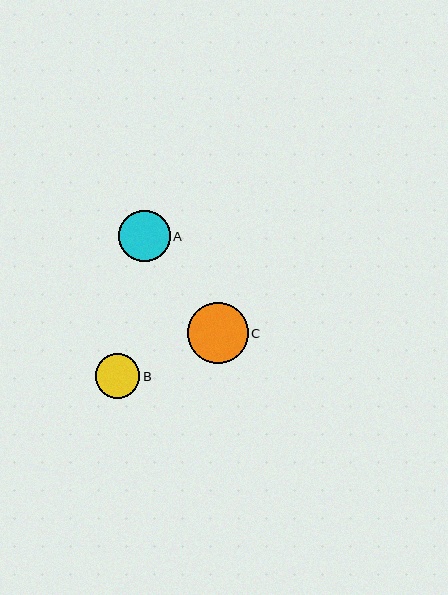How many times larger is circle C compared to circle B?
Circle C is approximately 1.4 times the size of circle B.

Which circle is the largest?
Circle C is the largest with a size of approximately 61 pixels.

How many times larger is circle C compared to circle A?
Circle C is approximately 1.2 times the size of circle A.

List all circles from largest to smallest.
From largest to smallest: C, A, B.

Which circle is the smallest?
Circle B is the smallest with a size of approximately 45 pixels.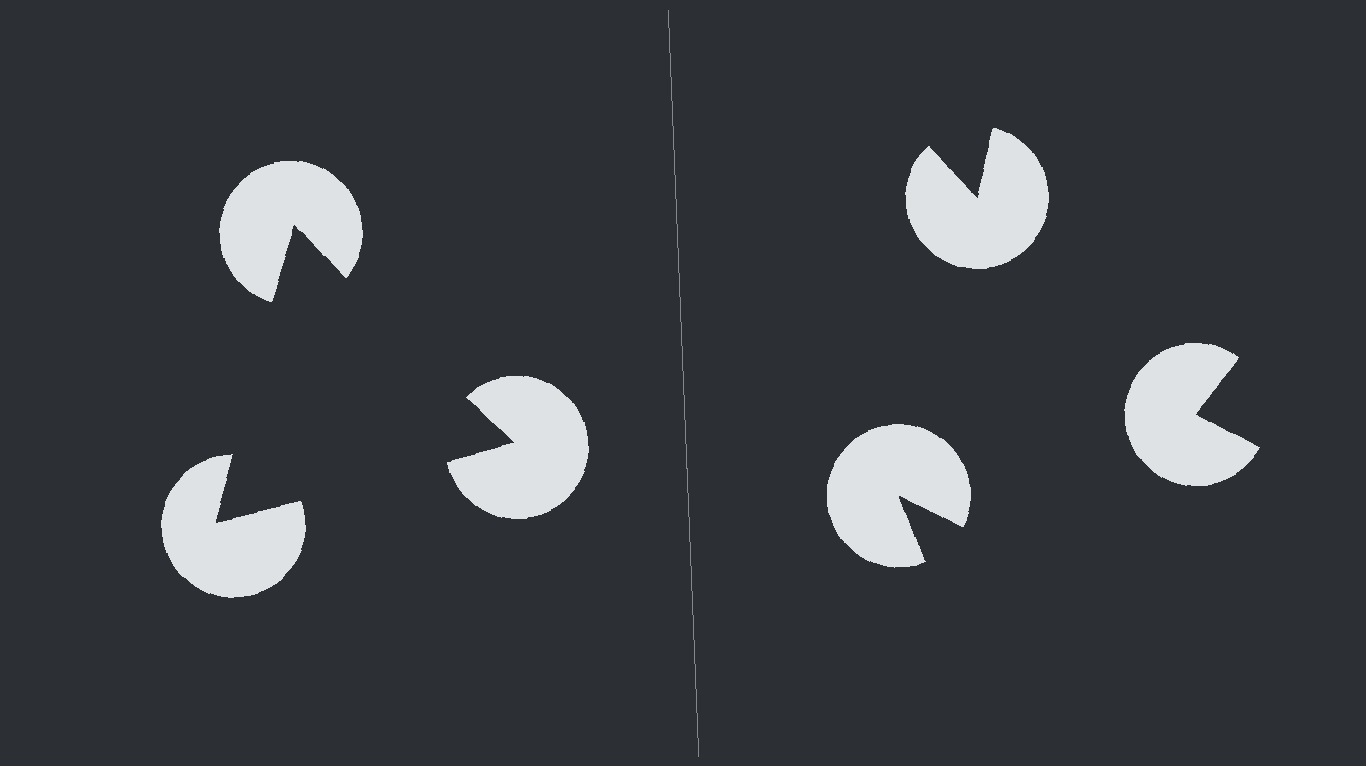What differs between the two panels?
The pac-man discs are positioned identically on both sides; only the wedge orientations differ. On the left they align to a triangle; on the right they are misaligned.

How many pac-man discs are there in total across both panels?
6 — 3 on each side.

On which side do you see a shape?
An illusory triangle appears on the left side. On the right side the wedge cuts are rotated, so no coherent shape forms.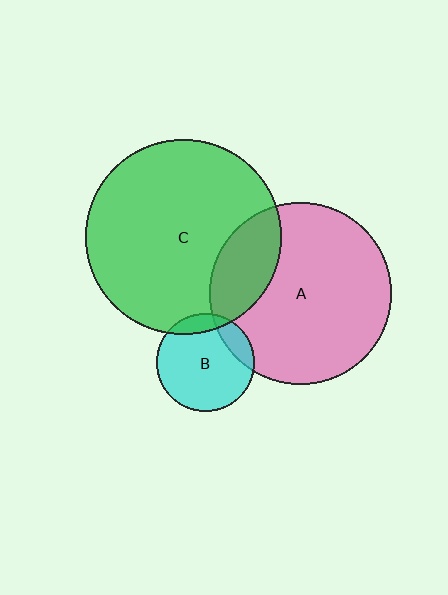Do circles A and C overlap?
Yes.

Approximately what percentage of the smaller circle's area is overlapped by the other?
Approximately 20%.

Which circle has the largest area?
Circle C (green).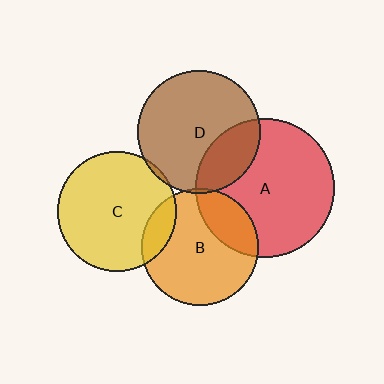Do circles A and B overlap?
Yes.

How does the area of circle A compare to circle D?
Approximately 1.3 times.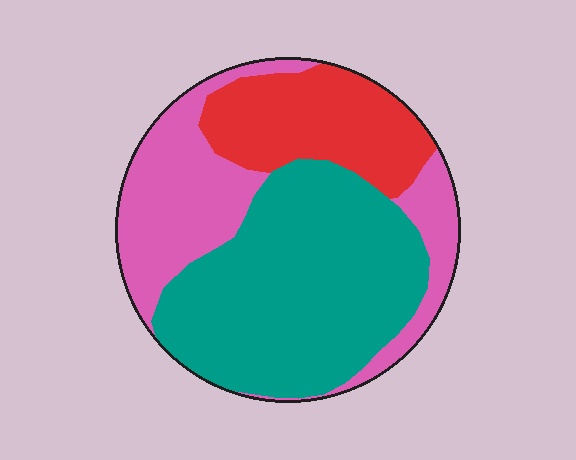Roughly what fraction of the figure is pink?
Pink covers roughly 30% of the figure.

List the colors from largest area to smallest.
From largest to smallest: teal, pink, red.